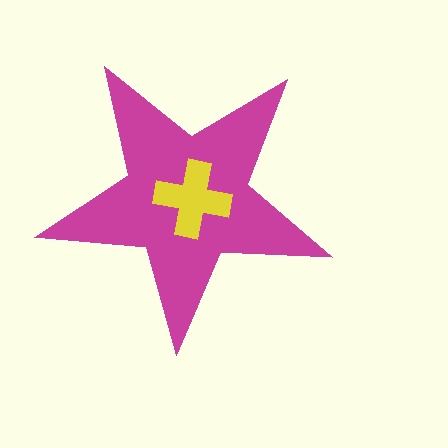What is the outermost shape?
The magenta star.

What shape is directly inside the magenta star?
The yellow cross.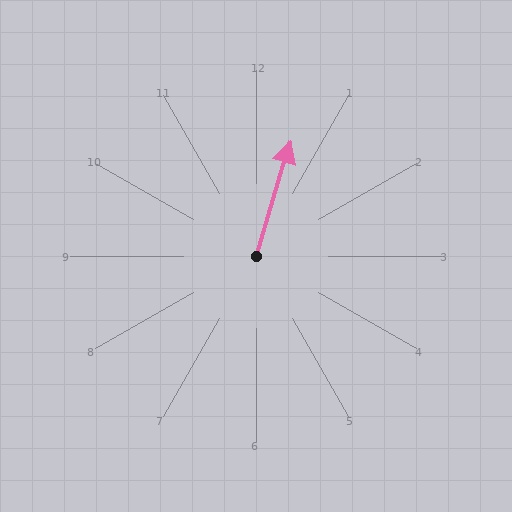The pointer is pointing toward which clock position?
Roughly 1 o'clock.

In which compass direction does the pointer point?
North.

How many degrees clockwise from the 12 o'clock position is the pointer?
Approximately 17 degrees.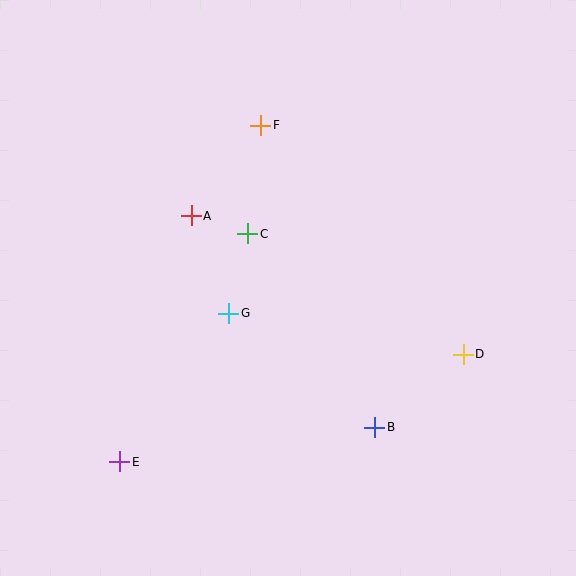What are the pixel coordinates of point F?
Point F is at (261, 125).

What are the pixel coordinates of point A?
Point A is at (191, 216).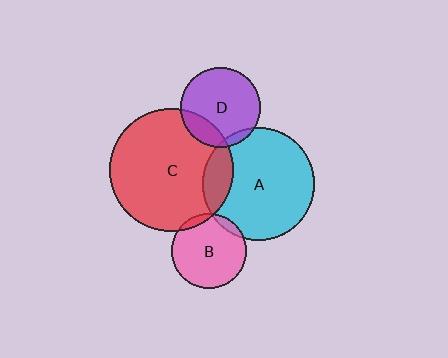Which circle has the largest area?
Circle C (red).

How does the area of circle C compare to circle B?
Approximately 2.7 times.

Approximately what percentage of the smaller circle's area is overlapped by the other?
Approximately 5%.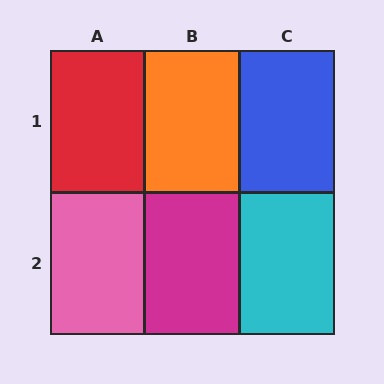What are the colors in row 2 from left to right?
Pink, magenta, cyan.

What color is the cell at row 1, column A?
Red.